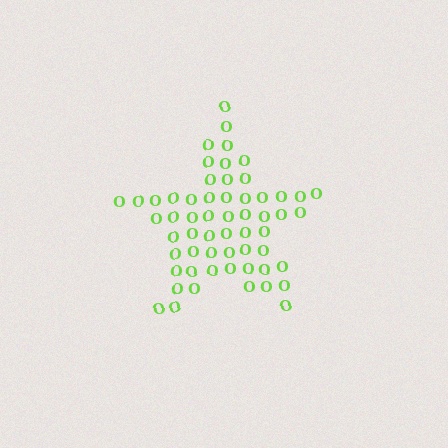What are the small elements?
The small elements are letter O's.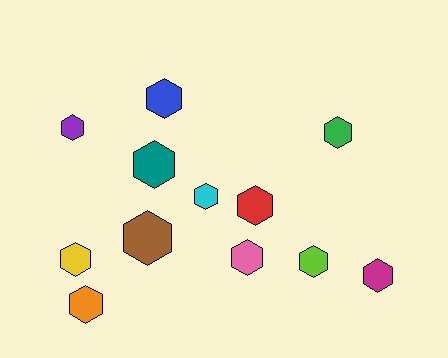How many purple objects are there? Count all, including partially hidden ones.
There is 1 purple object.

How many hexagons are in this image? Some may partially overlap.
There are 12 hexagons.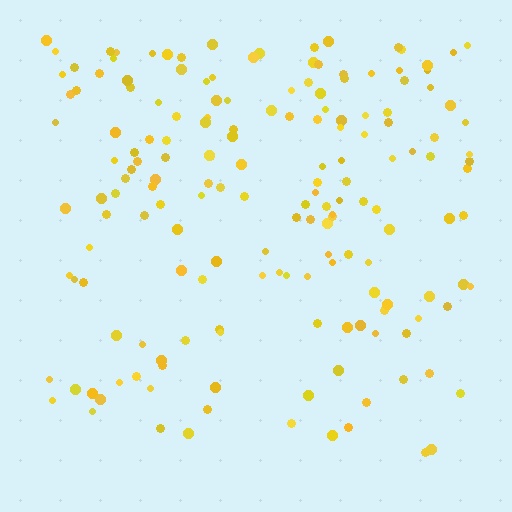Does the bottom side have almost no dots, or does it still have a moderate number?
Still a moderate number, just noticeably fewer than the top.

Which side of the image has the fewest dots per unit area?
The bottom.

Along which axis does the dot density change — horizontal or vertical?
Vertical.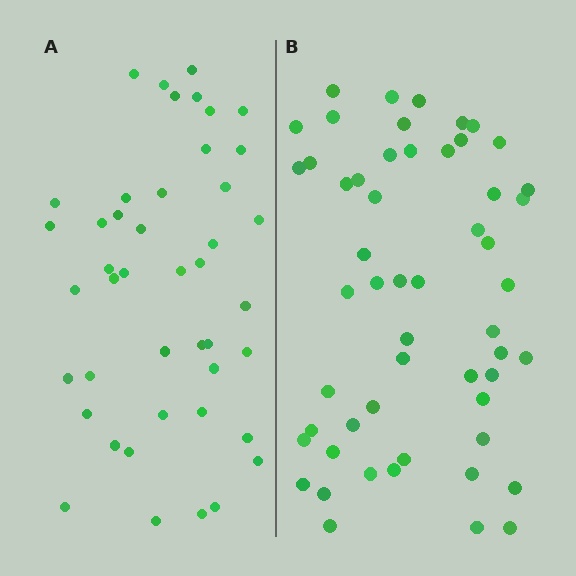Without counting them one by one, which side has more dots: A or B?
Region B (the right region) has more dots.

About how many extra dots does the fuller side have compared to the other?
Region B has roughly 10 or so more dots than region A.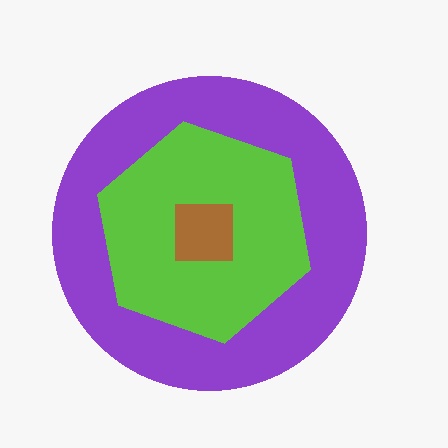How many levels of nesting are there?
3.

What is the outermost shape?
The purple circle.